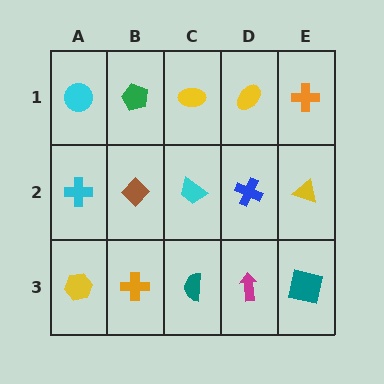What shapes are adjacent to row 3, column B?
A brown diamond (row 2, column B), a yellow hexagon (row 3, column A), a teal semicircle (row 3, column C).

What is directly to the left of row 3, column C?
An orange cross.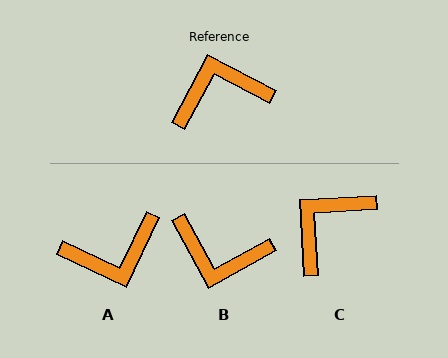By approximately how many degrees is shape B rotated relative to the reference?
Approximately 147 degrees counter-clockwise.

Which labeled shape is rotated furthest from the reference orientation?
A, about 177 degrees away.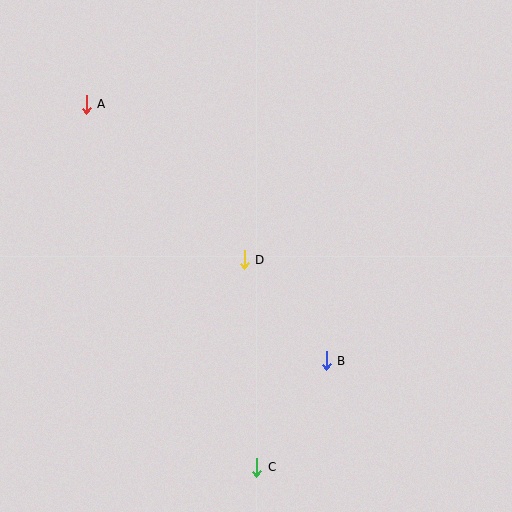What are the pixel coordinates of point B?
Point B is at (326, 361).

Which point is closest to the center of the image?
Point D at (244, 260) is closest to the center.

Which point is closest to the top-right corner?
Point D is closest to the top-right corner.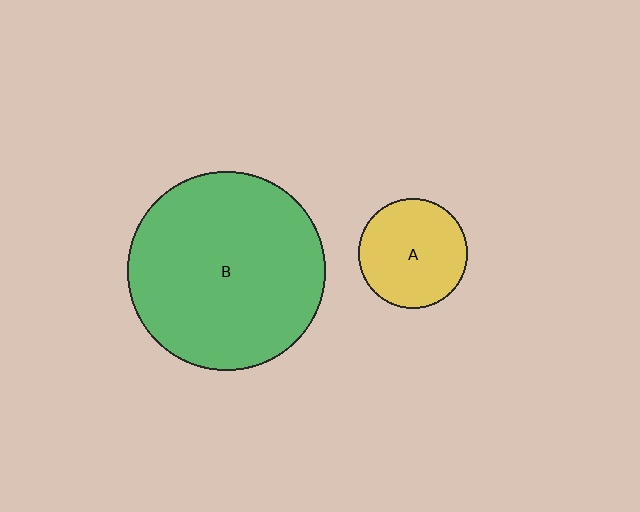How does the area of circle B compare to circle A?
Approximately 3.3 times.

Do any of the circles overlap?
No, none of the circles overlap.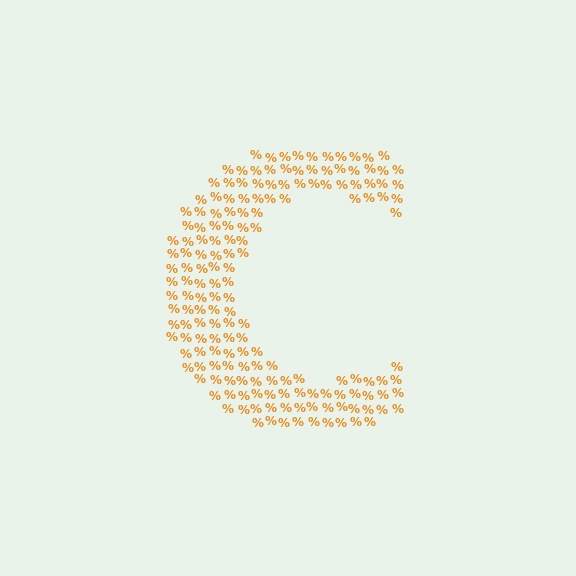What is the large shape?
The large shape is the letter C.